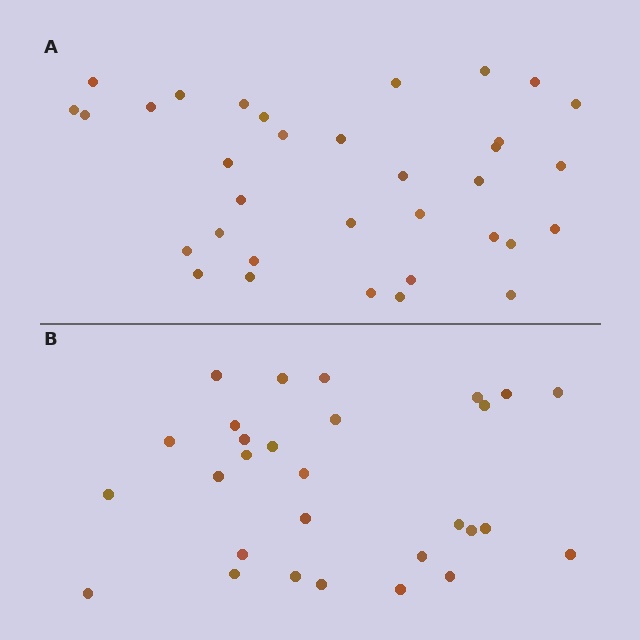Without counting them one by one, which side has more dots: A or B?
Region A (the top region) has more dots.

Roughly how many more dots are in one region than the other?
Region A has about 5 more dots than region B.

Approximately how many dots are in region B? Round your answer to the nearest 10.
About 30 dots. (The exact count is 29, which rounds to 30.)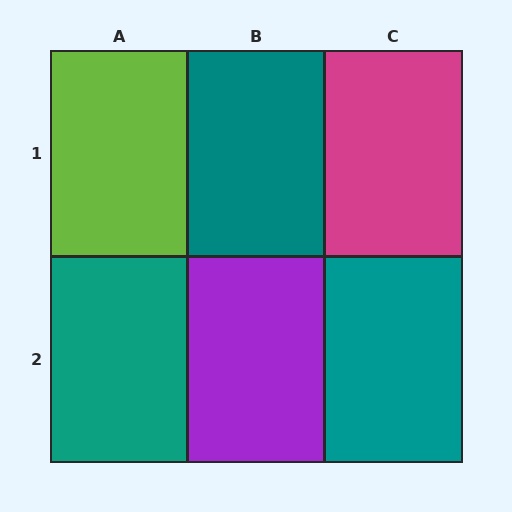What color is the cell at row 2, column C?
Teal.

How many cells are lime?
1 cell is lime.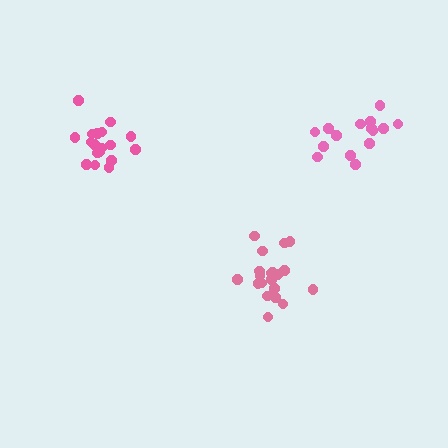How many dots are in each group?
Group 1: 18 dots, Group 2: 20 dots, Group 3: 15 dots (53 total).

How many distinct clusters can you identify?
There are 3 distinct clusters.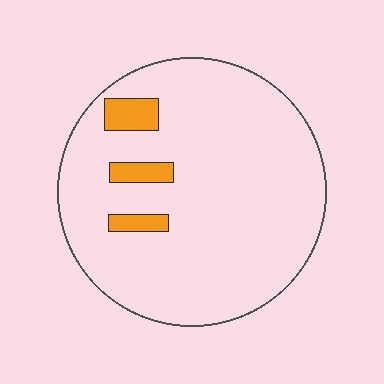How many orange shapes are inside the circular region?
3.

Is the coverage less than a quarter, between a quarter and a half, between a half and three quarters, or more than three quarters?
Less than a quarter.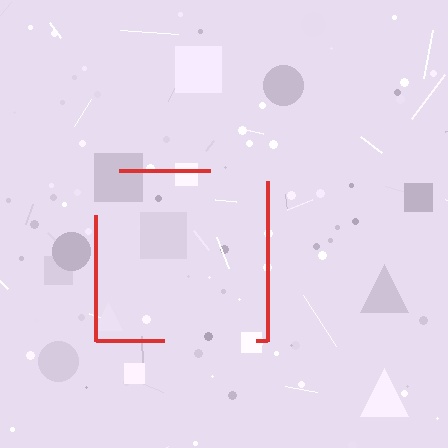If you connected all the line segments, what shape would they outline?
They would outline a square.